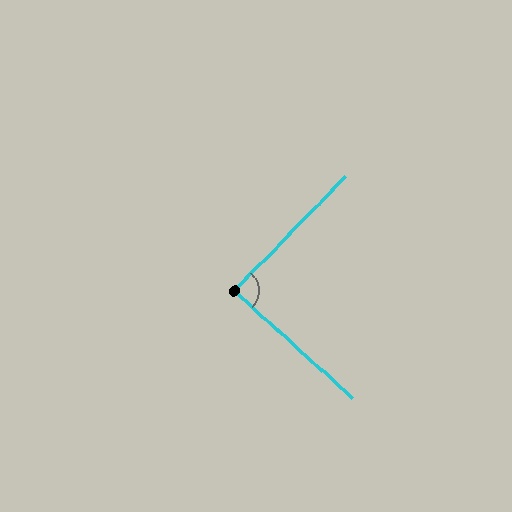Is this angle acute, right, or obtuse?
It is approximately a right angle.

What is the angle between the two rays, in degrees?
Approximately 88 degrees.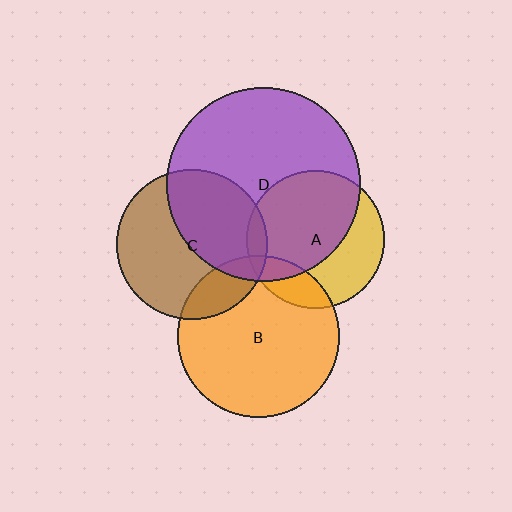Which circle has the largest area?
Circle D (purple).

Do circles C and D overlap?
Yes.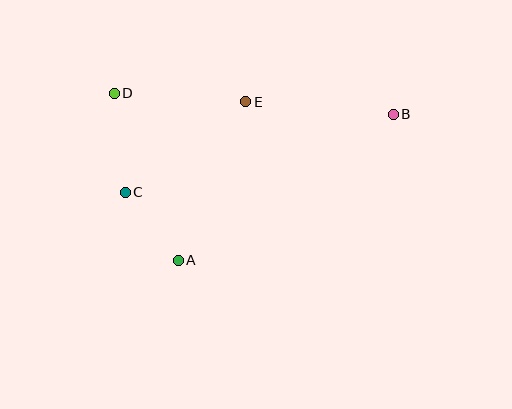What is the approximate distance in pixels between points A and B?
The distance between A and B is approximately 260 pixels.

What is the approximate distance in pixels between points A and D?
The distance between A and D is approximately 179 pixels.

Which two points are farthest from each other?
Points B and D are farthest from each other.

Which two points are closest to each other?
Points A and C are closest to each other.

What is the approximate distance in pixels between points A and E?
The distance between A and E is approximately 172 pixels.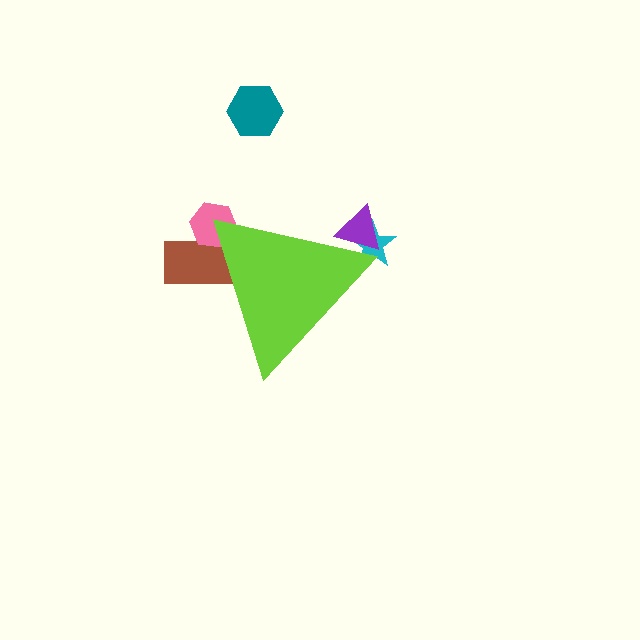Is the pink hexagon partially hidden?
Yes, the pink hexagon is partially hidden behind the lime triangle.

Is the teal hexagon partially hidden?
No, the teal hexagon is fully visible.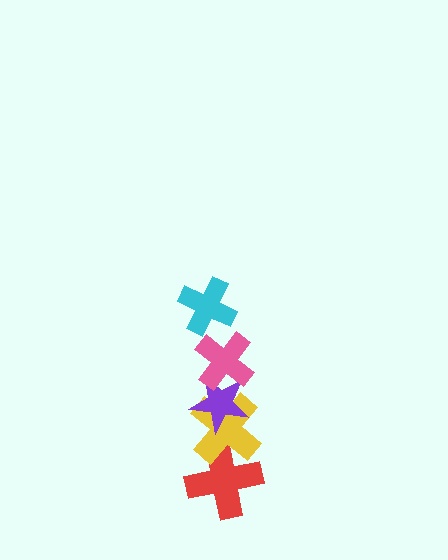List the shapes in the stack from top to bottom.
From top to bottom: the cyan cross, the pink cross, the purple star, the yellow cross, the red cross.